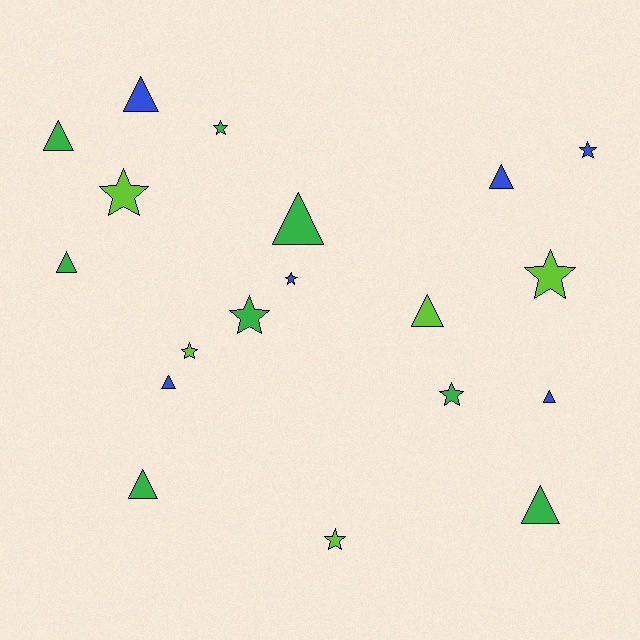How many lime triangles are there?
There is 1 lime triangle.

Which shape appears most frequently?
Triangle, with 10 objects.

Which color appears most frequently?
Green, with 8 objects.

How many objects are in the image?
There are 19 objects.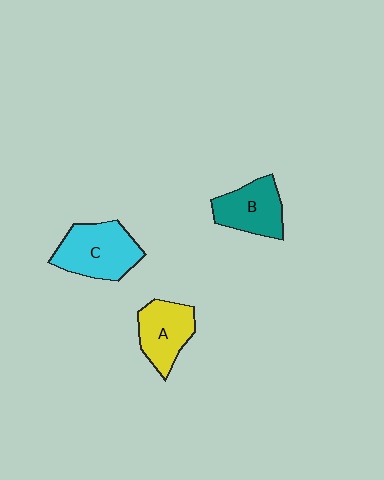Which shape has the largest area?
Shape C (cyan).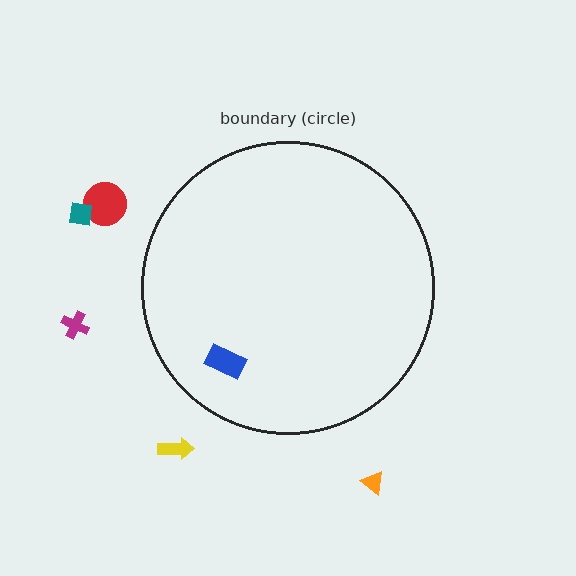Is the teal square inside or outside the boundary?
Outside.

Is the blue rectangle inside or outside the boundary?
Inside.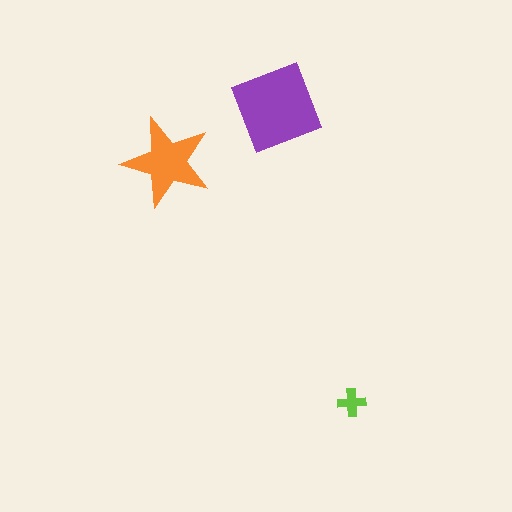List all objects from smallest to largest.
The lime cross, the orange star, the purple square.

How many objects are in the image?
There are 3 objects in the image.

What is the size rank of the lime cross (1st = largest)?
3rd.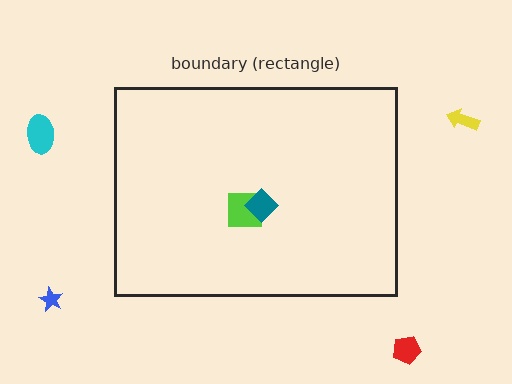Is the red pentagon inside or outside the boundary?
Outside.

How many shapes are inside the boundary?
2 inside, 4 outside.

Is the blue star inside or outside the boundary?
Outside.